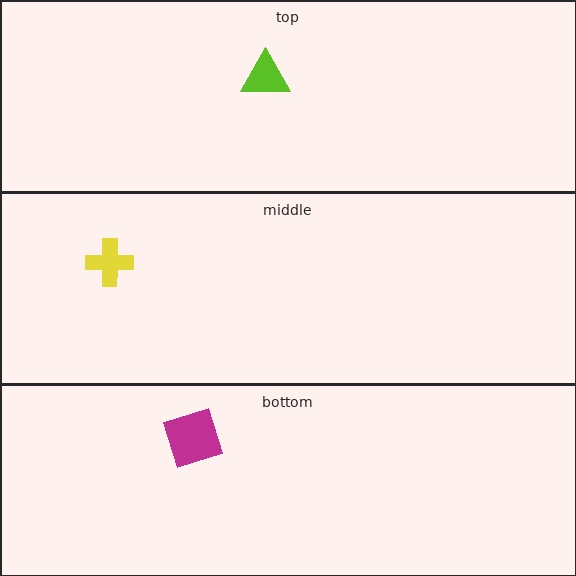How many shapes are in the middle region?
1.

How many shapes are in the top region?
1.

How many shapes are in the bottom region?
1.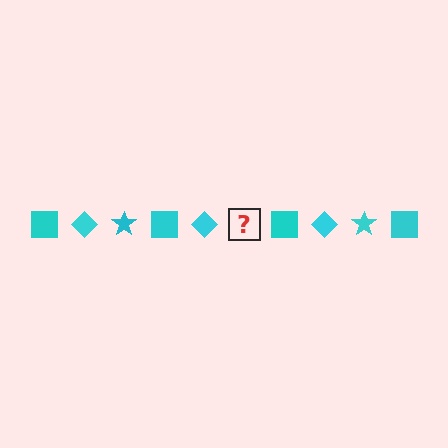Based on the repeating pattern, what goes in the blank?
The blank should be a cyan star.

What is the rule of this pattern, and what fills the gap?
The rule is that the pattern cycles through square, diamond, star shapes in cyan. The gap should be filled with a cyan star.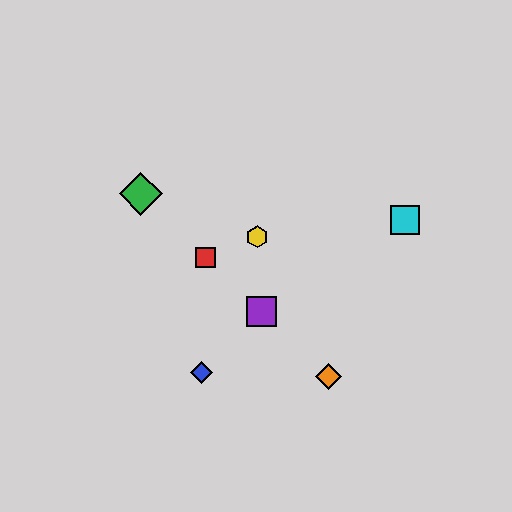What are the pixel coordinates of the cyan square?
The cyan square is at (405, 220).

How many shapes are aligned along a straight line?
4 shapes (the red square, the green diamond, the purple square, the orange diamond) are aligned along a straight line.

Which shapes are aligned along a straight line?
The red square, the green diamond, the purple square, the orange diamond are aligned along a straight line.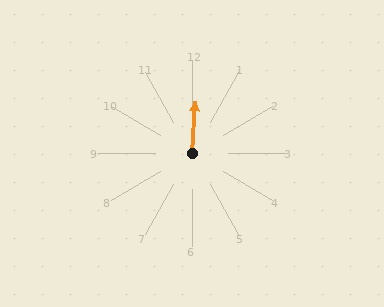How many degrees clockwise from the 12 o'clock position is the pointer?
Approximately 3 degrees.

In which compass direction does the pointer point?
North.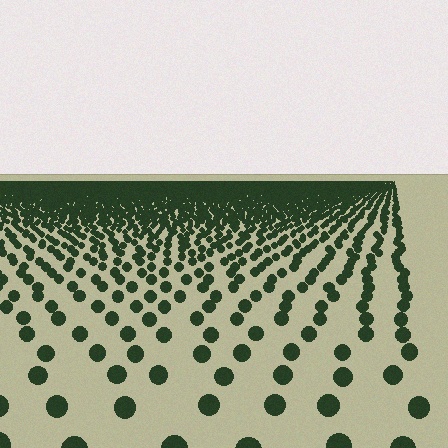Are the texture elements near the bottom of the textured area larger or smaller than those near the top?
Larger. Near the bottom, elements are closer to the viewer and appear at a bigger on-screen size.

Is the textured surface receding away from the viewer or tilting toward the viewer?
The surface is receding away from the viewer. Texture elements get smaller and denser toward the top.